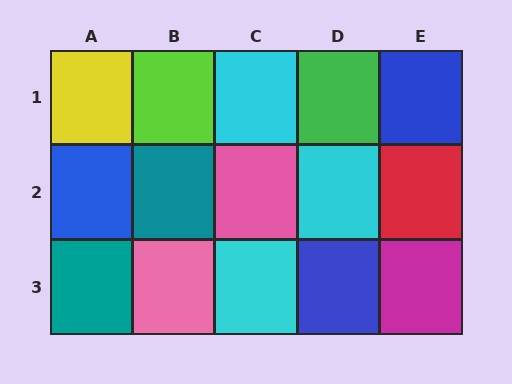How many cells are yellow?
1 cell is yellow.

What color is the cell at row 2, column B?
Teal.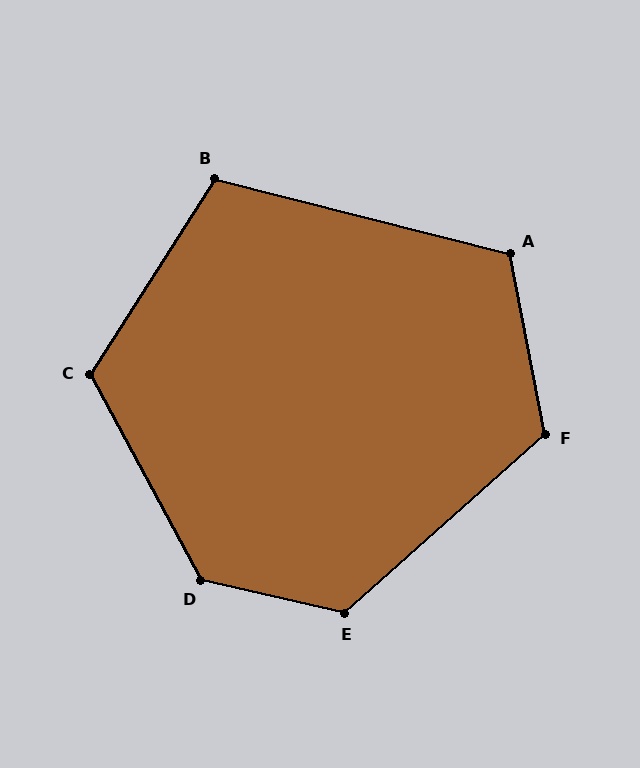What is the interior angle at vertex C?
Approximately 119 degrees (obtuse).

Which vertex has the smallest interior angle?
B, at approximately 108 degrees.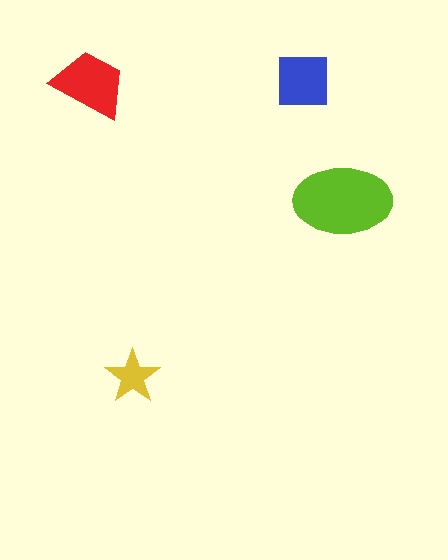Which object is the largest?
The lime ellipse.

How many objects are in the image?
There are 4 objects in the image.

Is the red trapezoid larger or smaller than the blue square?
Larger.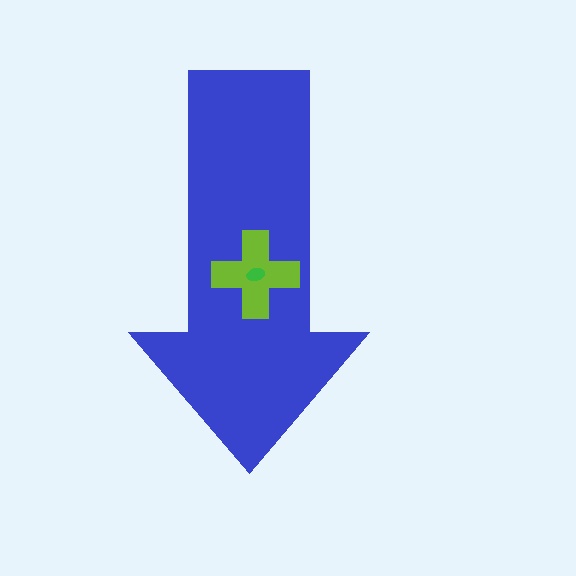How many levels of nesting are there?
3.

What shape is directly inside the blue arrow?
The lime cross.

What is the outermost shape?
The blue arrow.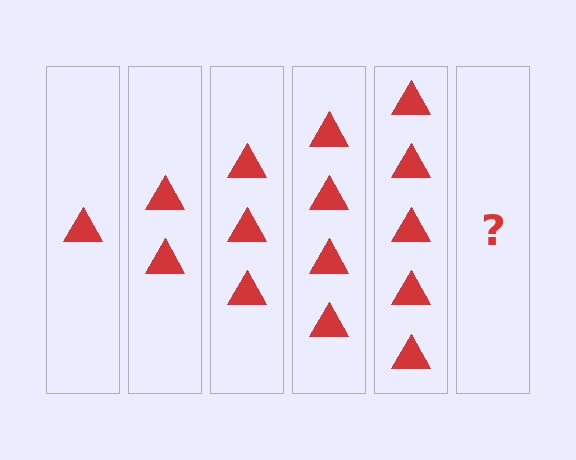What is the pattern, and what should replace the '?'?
The pattern is that each step adds one more triangle. The '?' should be 6 triangles.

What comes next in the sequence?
The next element should be 6 triangles.